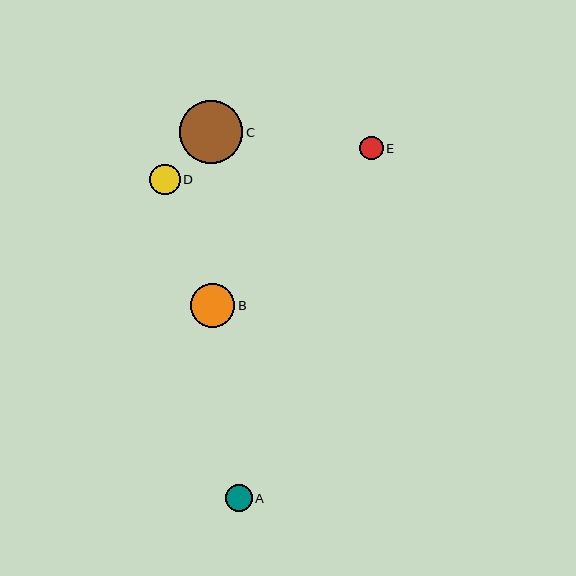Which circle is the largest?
Circle C is the largest with a size of approximately 63 pixels.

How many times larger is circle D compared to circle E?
Circle D is approximately 1.3 times the size of circle E.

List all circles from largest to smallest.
From largest to smallest: C, B, D, A, E.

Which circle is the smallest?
Circle E is the smallest with a size of approximately 23 pixels.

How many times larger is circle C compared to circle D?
Circle C is approximately 2.1 times the size of circle D.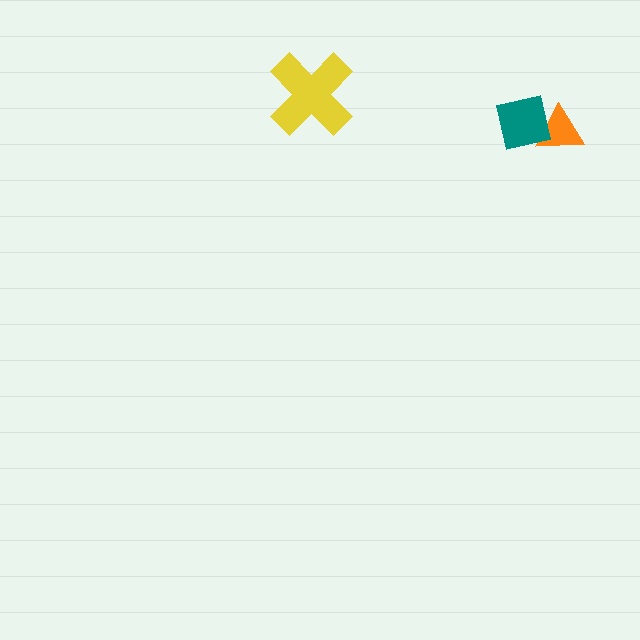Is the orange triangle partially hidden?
Yes, it is partially covered by another shape.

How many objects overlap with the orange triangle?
1 object overlaps with the orange triangle.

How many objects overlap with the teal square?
1 object overlaps with the teal square.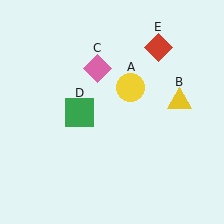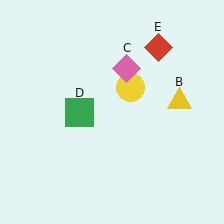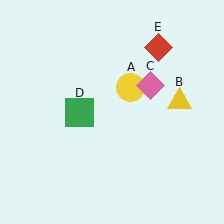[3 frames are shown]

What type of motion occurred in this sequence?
The pink diamond (object C) rotated clockwise around the center of the scene.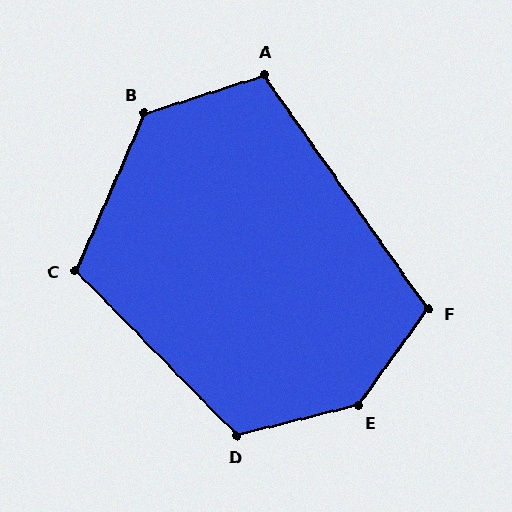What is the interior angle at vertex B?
Approximately 131 degrees (obtuse).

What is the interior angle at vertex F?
Approximately 109 degrees (obtuse).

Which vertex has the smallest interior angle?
A, at approximately 107 degrees.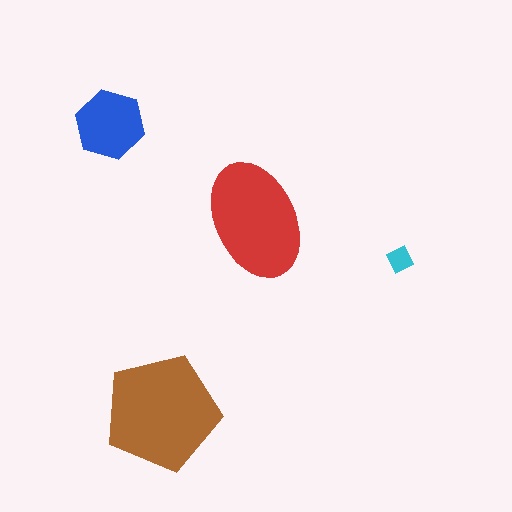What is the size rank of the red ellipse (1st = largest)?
2nd.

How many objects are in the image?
There are 4 objects in the image.